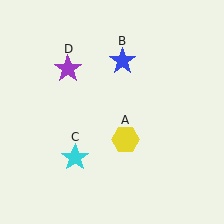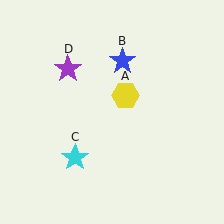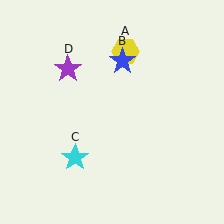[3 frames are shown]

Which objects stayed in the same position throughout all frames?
Blue star (object B) and cyan star (object C) and purple star (object D) remained stationary.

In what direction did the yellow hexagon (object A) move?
The yellow hexagon (object A) moved up.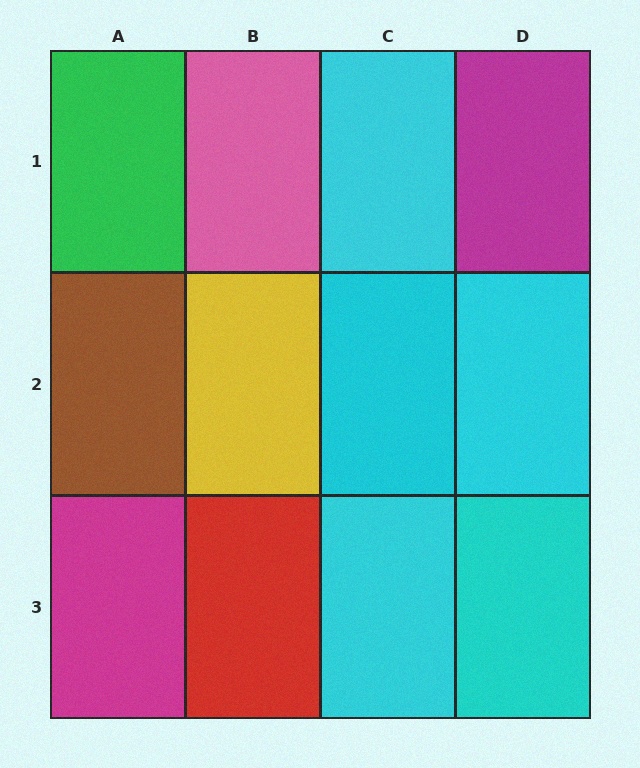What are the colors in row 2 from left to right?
Brown, yellow, cyan, cyan.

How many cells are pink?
1 cell is pink.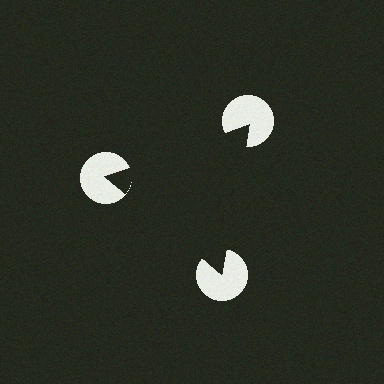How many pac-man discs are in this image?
There are 3 — one at each vertex of the illusory triangle.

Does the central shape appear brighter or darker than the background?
It typically appears slightly darker than the background, even though no actual brightness change is drawn.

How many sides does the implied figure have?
3 sides.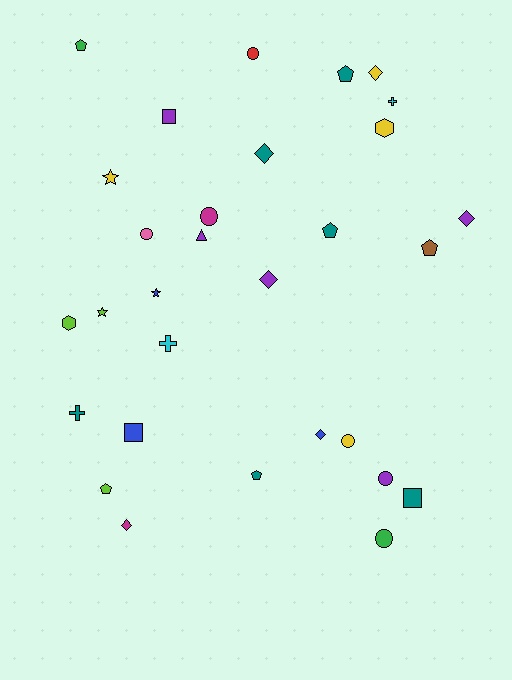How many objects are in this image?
There are 30 objects.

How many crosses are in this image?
There are 3 crosses.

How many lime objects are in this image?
There are 3 lime objects.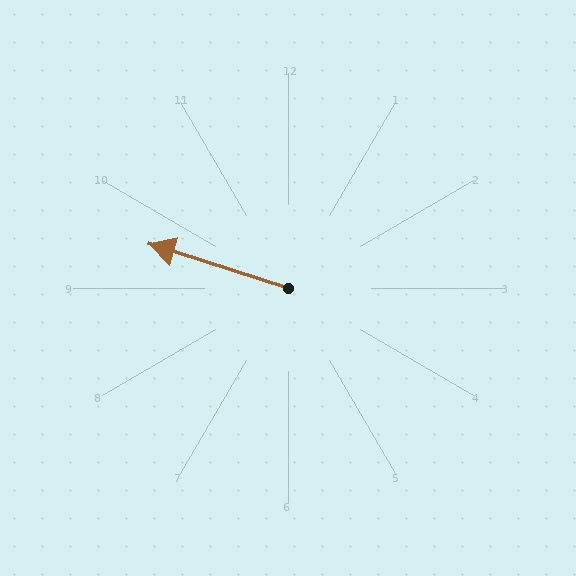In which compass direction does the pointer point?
West.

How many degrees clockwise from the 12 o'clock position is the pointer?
Approximately 288 degrees.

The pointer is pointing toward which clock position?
Roughly 10 o'clock.